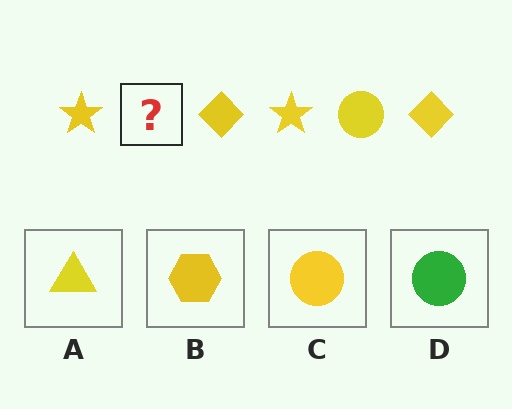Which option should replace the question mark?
Option C.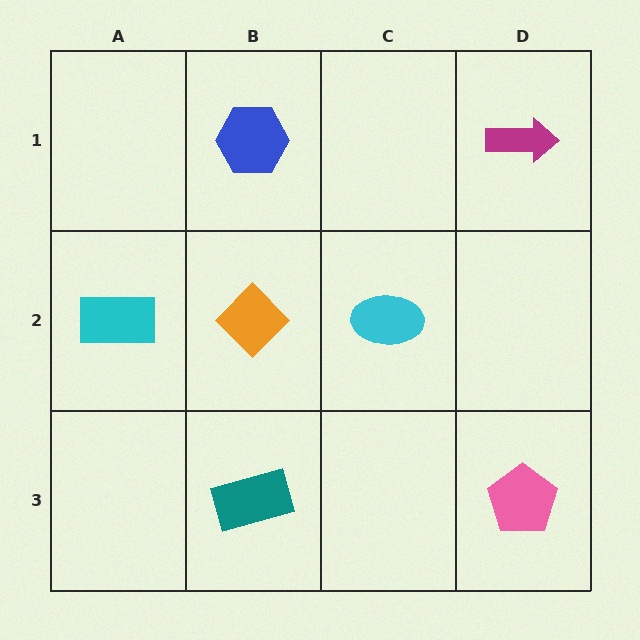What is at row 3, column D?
A pink pentagon.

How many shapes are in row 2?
3 shapes.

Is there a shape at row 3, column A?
No, that cell is empty.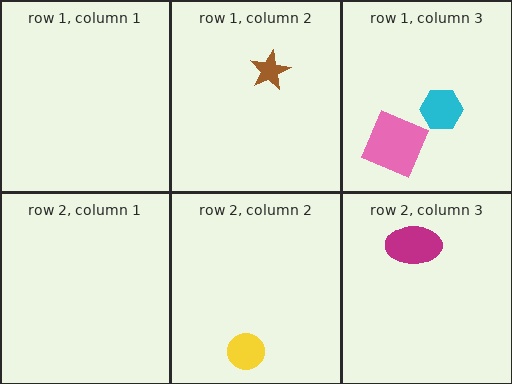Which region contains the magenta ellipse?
The row 2, column 3 region.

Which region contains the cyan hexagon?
The row 1, column 3 region.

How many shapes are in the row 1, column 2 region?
1.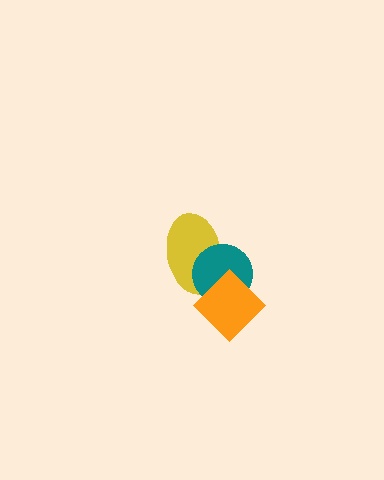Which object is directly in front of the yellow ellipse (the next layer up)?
The teal circle is directly in front of the yellow ellipse.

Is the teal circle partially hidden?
Yes, it is partially covered by another shape.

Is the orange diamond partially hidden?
No, no other shape covers it.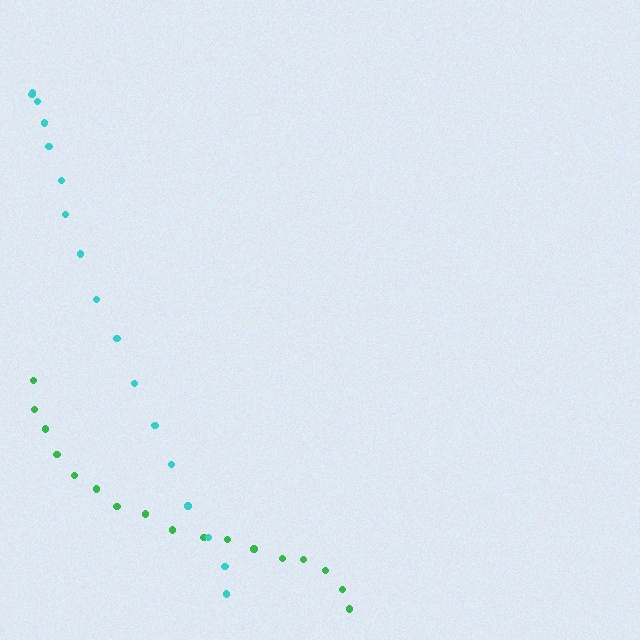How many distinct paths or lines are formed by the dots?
There are 2 distinct paths.